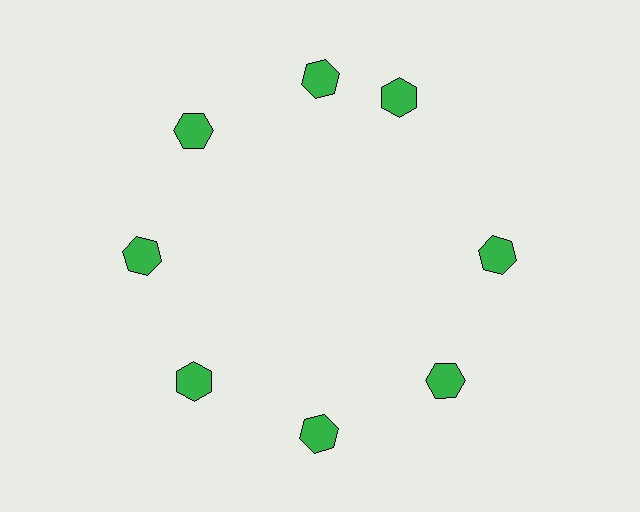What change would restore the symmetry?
The symmetry would be restored by rotating it back into even spacing with its neighbors so that all 8 hexagons sit at equal angles and equal distance from the center.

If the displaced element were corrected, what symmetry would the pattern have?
It would have 8-fold rotational symmetry — the pattern would map onto itself every 45 degrees.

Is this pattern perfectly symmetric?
No. The 8 green hexagons are arranged in a ring, but one element near the 2 o'clock position is rotated out of alignment along the ring, breaking the 8-fold rotational symmetry.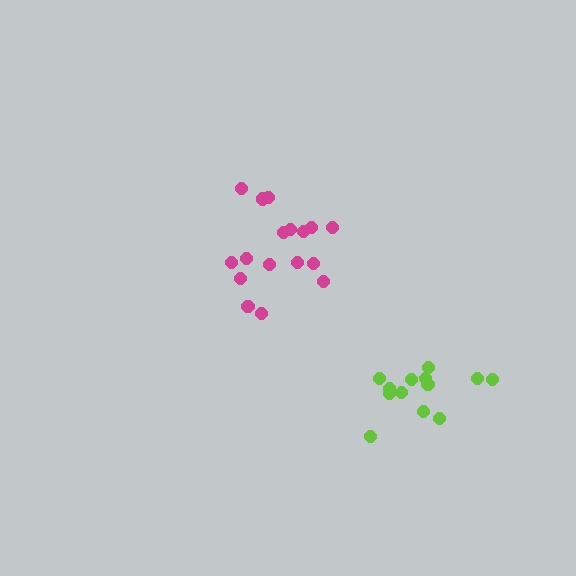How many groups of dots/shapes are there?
There are 2 groups.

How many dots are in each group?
Group 1: 17 dots, Group 2: 13 dots (30 total).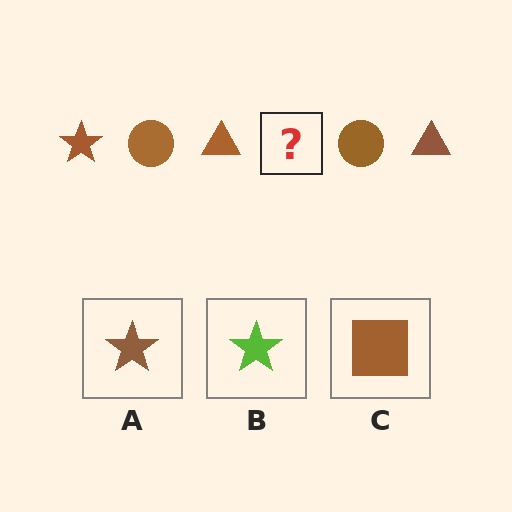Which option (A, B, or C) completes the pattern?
A.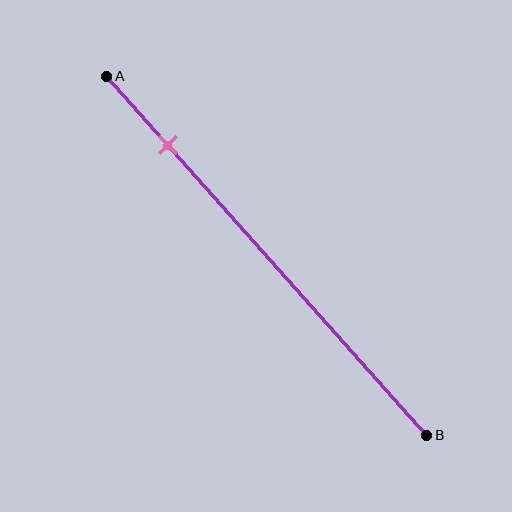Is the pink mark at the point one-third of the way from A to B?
No, the mark is at about 20% from A, not at the 33% one-third point.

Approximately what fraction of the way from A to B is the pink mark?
The pink mark is approximately 20% of the way from A to B.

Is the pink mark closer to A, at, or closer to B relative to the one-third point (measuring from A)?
The pink mark is closer to point A than the one-third point of segment AB.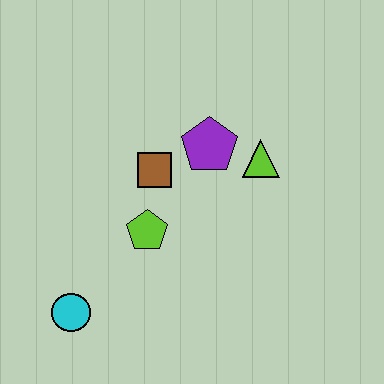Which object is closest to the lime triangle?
The purple pentagon is closest to the lime triangle.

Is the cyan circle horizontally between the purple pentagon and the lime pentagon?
No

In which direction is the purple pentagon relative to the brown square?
The purple pentagon is to the right of the brown square.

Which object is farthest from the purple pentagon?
The cyan circle is farthest from the purple pentagon.